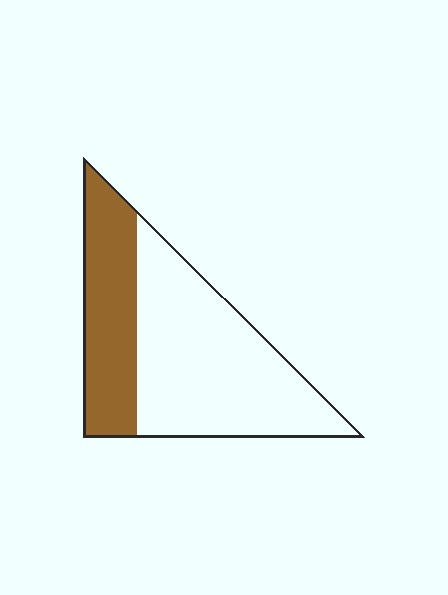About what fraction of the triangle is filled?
About one third (1/3).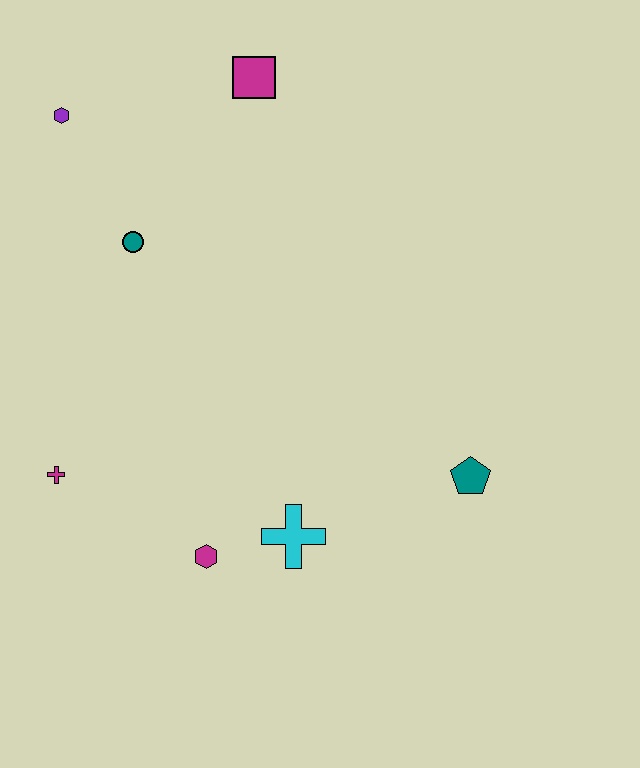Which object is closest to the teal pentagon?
The cyan cross is closest to the teal pentagon.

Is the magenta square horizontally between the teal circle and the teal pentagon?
Yes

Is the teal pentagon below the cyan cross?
No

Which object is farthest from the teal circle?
The teal pentagon is farthest from the teal circle.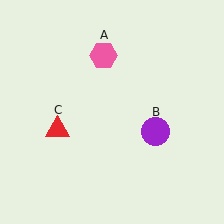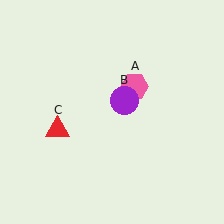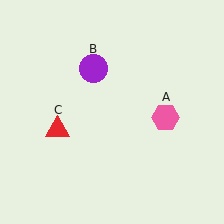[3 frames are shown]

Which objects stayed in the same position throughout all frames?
Red triangle (object C) remained stationary.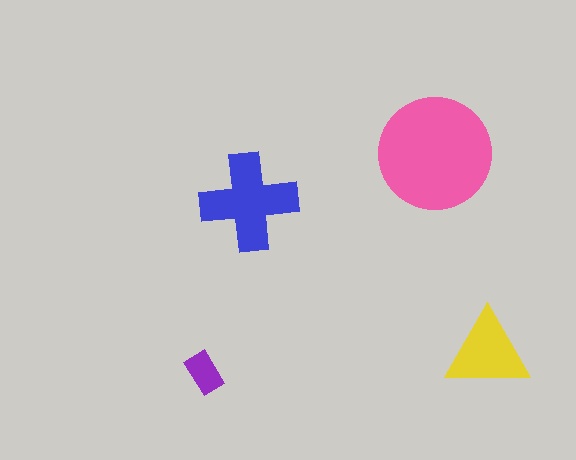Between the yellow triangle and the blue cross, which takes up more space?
The blue cross.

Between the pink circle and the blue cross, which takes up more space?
The pink circle.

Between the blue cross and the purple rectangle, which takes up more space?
The blue cross.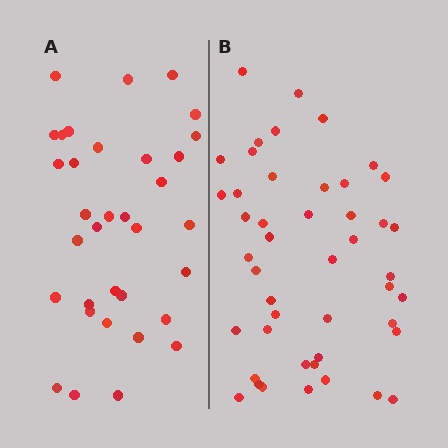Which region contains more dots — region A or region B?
Region B (the right region) has more dots.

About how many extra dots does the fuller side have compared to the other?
Region B has roughly 12 or so more dots than region A.